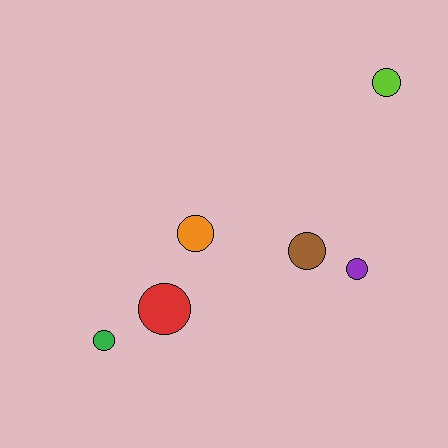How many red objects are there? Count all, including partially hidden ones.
There is 1 red object.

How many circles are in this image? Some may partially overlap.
There are 6 circles.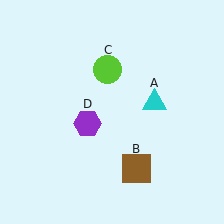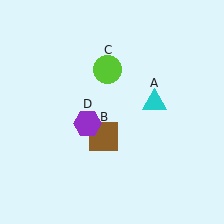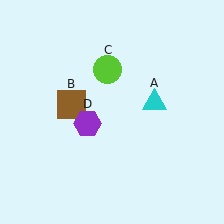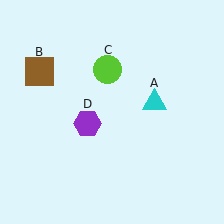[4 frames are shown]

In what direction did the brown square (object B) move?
The brown square (object B) moved up and to the left.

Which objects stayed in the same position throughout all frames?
Cyan triangle (object A) and lime circle (object C) and purple hexagon (object D) remained stationary.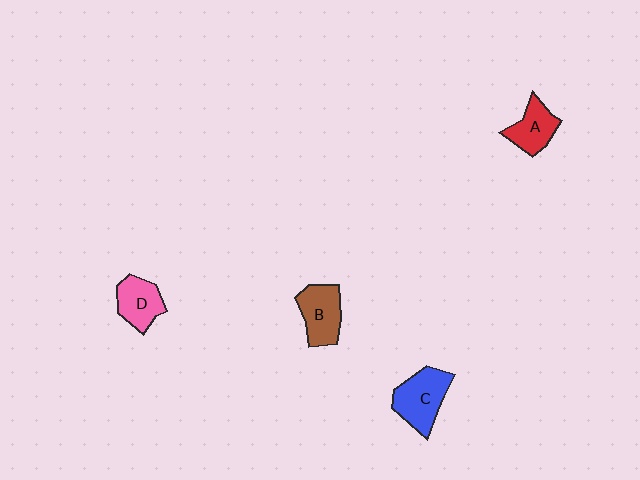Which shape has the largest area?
Shape C (blue).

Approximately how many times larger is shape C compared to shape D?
Approximately 1.3 times.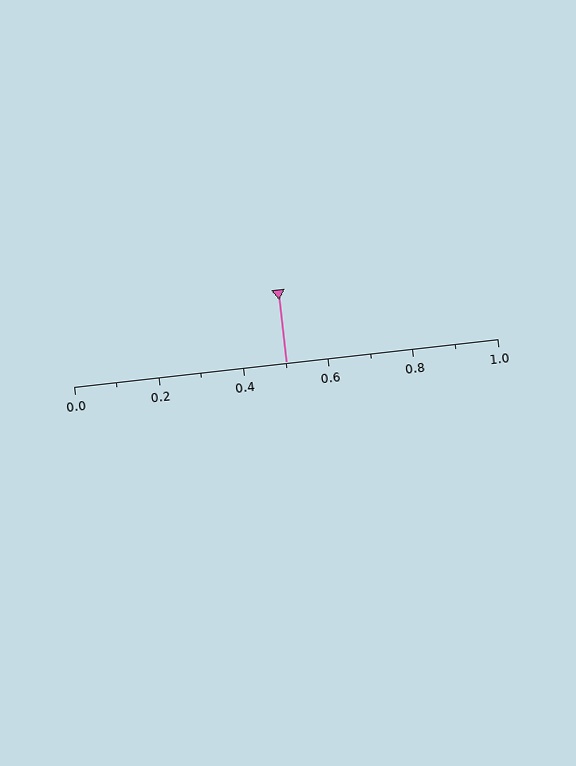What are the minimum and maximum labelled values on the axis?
The axis runs from 0.0 to 1.0.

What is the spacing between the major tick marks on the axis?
The major ticks are spaced 0.2 apart.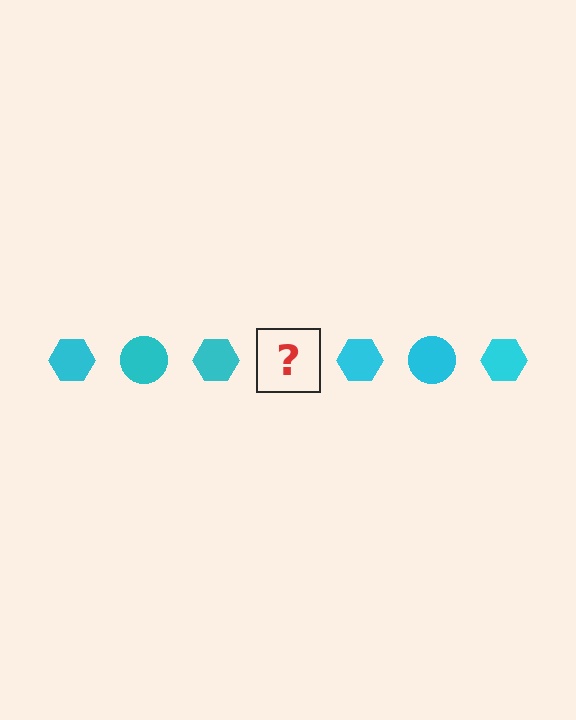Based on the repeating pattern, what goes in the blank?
The blank should be a cyan circle.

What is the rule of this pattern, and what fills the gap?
The rule is that the pattern cycles through hexagon, circle shapes in cyan. The gap should be filled with a cyan circle.